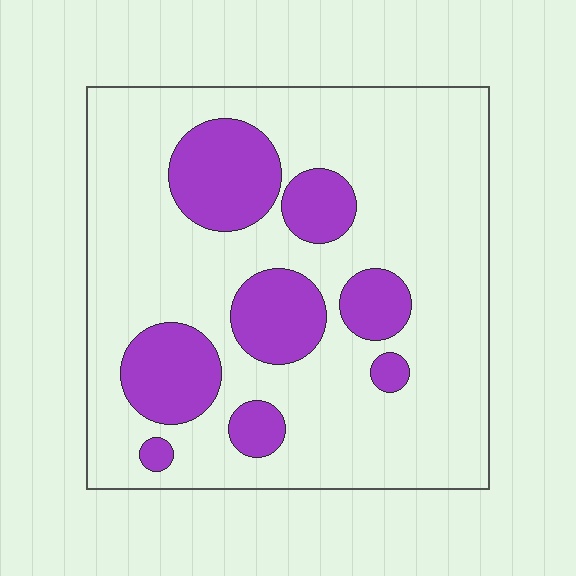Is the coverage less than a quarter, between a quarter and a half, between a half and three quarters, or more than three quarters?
Less than a quarter.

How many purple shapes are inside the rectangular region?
8.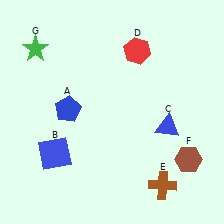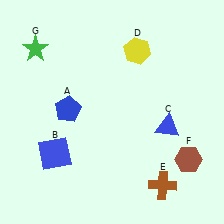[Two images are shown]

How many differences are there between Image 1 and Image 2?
There is 1 difference between the two images.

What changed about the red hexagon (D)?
In Image 1, D is red. In Image 2, it changed to yellow.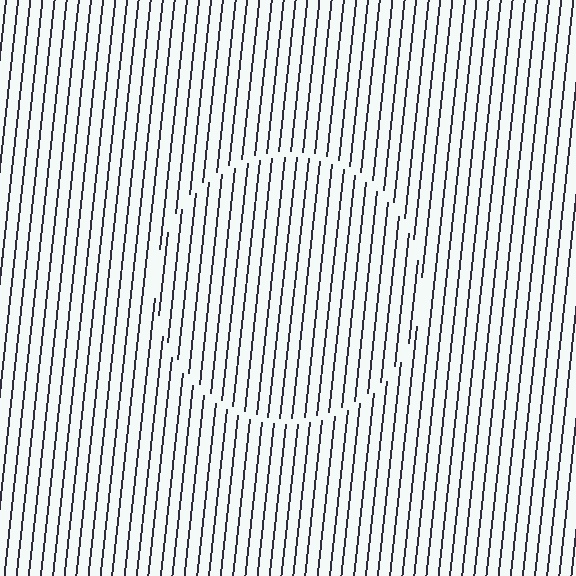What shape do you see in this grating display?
An illusory circle. The interior of the shape contains the same grating, shifted by half a period — the contour is defined by the phase discontinuity where line-ends from the inner and outer gratings abut.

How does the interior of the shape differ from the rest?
The interior of the shape contains the same grating, shifted by half a period — the contour is defined by the phase discontinuity where line-ends from the inner and outer gratings abut.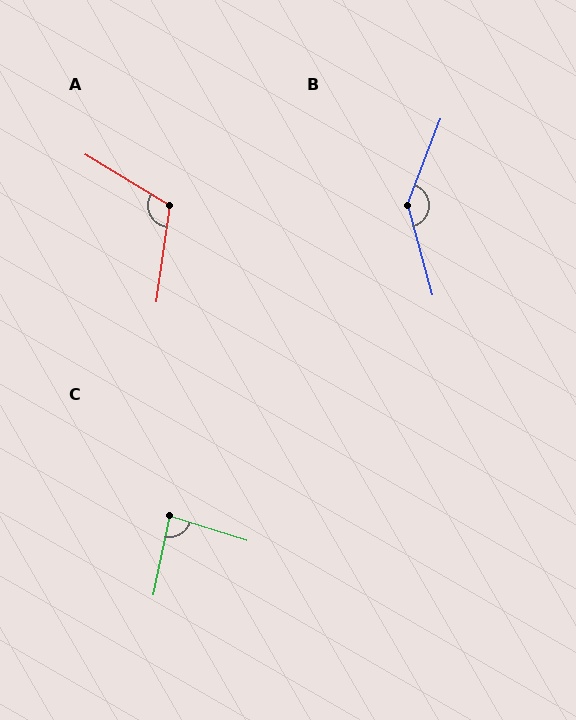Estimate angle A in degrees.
Approximately 113 degrees.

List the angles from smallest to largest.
C (84°), A (113°), B (144°).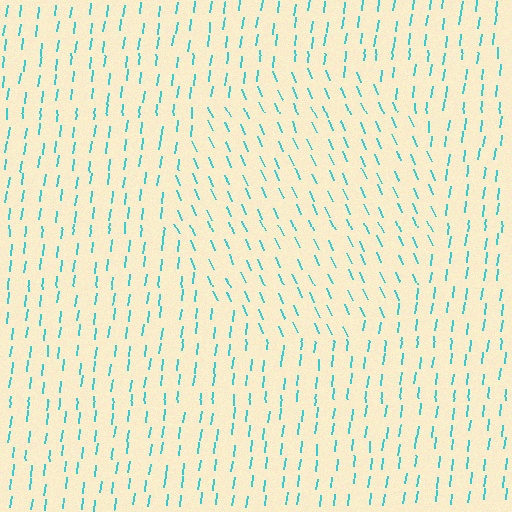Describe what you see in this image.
The image is filled with small cyan line segments. A circle region in the image has lines oriented differently from the surrounding lines, creating a visible texture boundary.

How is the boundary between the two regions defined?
The boundary is defined purely by a change in line orientation (approximately 31 degrees difference). All lines are the same color and thickness.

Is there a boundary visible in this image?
Yes, there is a texture boundary formed by a change in line orientation.